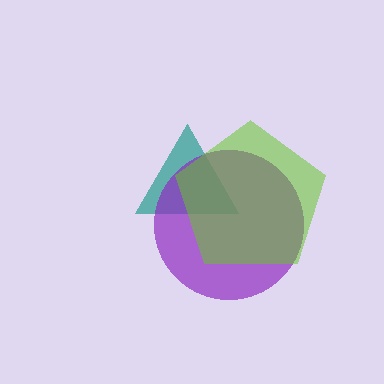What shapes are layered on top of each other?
The layered shapes are: a teal triangle, a purple circle, a lime pentagon.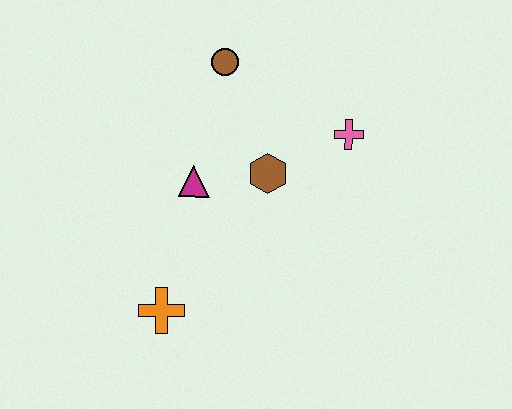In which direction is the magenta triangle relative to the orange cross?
The magenta triangle is above the orange cross.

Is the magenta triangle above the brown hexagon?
No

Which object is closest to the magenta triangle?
The brown hexagon is closest to the magenta triangle.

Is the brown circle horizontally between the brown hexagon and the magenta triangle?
Yes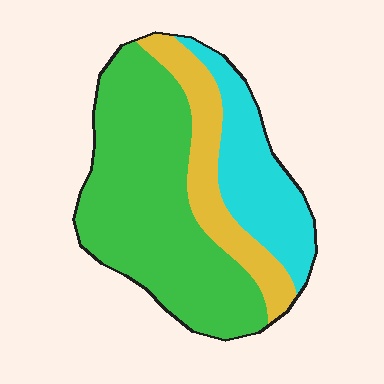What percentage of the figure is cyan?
Cyan covers 23% of the figure.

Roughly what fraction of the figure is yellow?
Yellow takes up about one fifth (1/5) of the figure.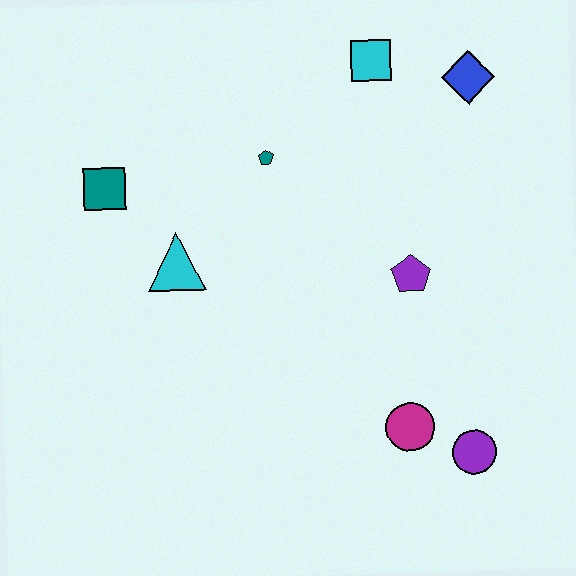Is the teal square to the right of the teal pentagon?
No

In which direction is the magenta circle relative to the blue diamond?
The magenta circle is below the blue diamond.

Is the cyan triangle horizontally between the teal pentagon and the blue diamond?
No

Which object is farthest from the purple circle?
The teal square is farthest from the purple circle.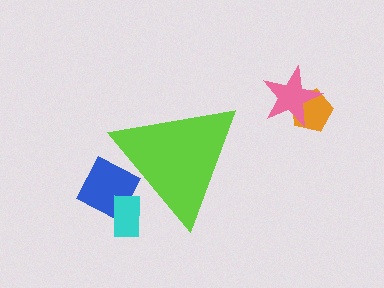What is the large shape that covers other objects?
A lime triangle.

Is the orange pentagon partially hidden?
No, the orange pentagon is fully visible.